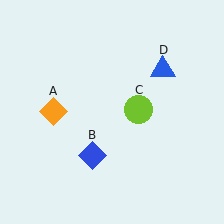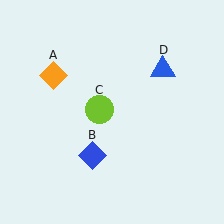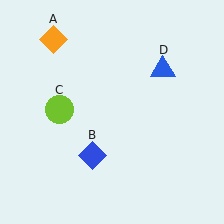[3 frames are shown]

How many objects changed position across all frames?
2 objects changed position: orange diamond (object A), lime circle (object C).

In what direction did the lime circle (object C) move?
The lime circle (object C) moved left.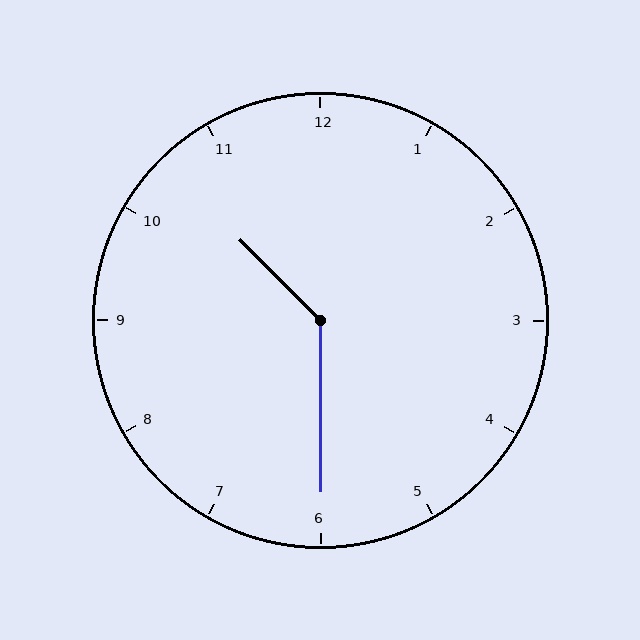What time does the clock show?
10:30.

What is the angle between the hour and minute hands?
Approximately 135 degrees.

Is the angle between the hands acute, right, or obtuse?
It is obtuse.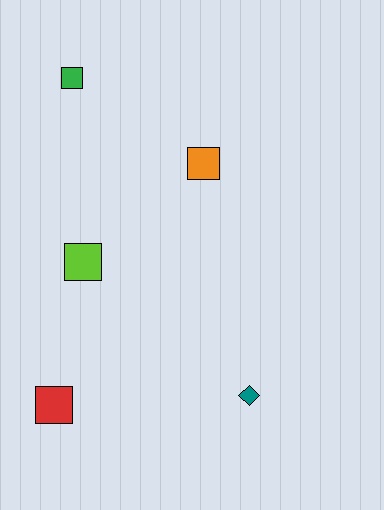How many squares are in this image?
There are 4 squares.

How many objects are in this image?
There are 5 objects.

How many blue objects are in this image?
There are no blue objects.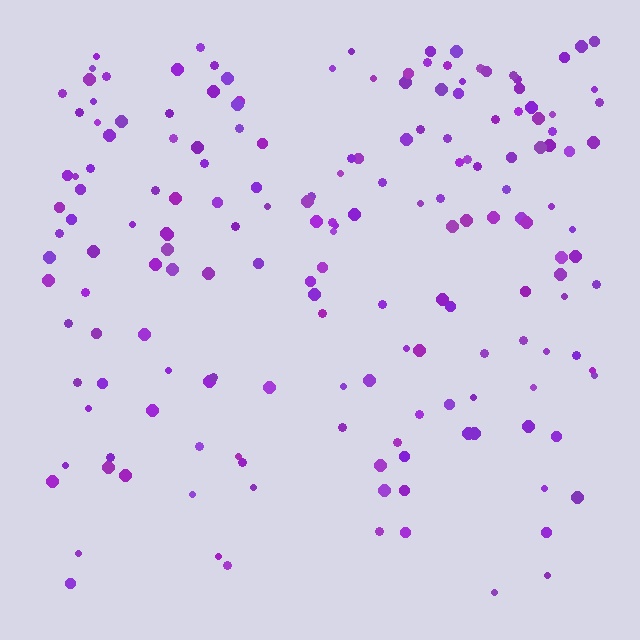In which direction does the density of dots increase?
From bottom to top, with the top side densest.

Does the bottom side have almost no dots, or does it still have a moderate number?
Still a moderate number, just noticeably fewer than the top.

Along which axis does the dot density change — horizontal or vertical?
Vertical.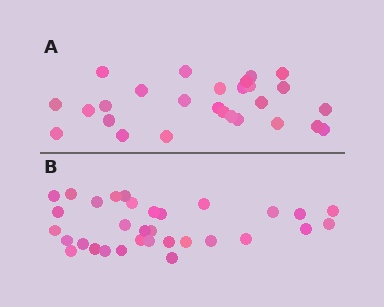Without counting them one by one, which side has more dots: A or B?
Region B (the bottom region) has more dots.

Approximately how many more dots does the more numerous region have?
Region B has about 5 more dots than region A.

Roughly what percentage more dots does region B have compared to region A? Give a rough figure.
About 20% more.